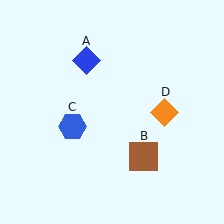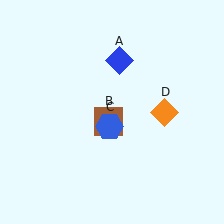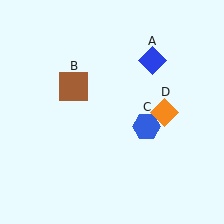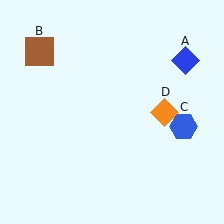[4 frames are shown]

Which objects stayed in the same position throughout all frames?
Orange diamond (object D) remained stationary.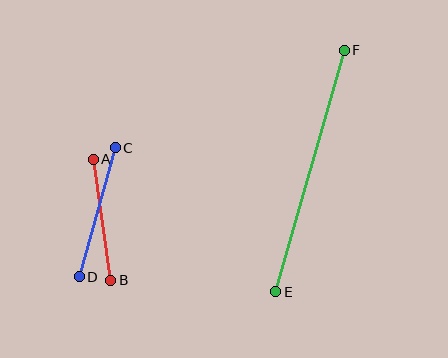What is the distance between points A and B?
The distance is approximately 122 pixels.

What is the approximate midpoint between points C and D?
The midpoint is at approximately (97, 212) pixels.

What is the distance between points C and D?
The distance is approximately 134 pixels.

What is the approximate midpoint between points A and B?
The midpoint is at approximately (102, 220) pixels.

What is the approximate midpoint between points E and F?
The midpoint is at approximately (310, 171) pixels.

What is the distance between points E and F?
The distance is approximately 251 pixels.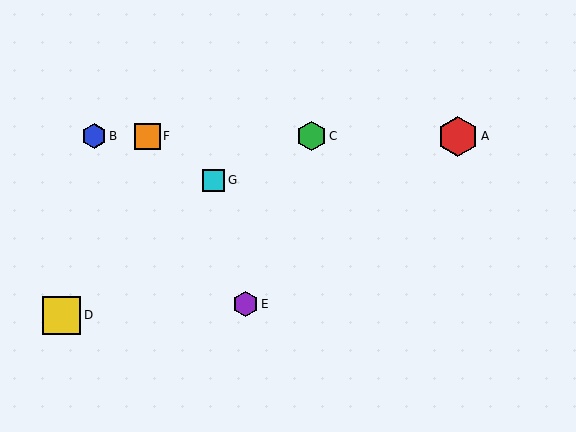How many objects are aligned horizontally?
4 objects (A, B, C, F) are aligned horizontally.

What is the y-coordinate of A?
Object A is at y≈136.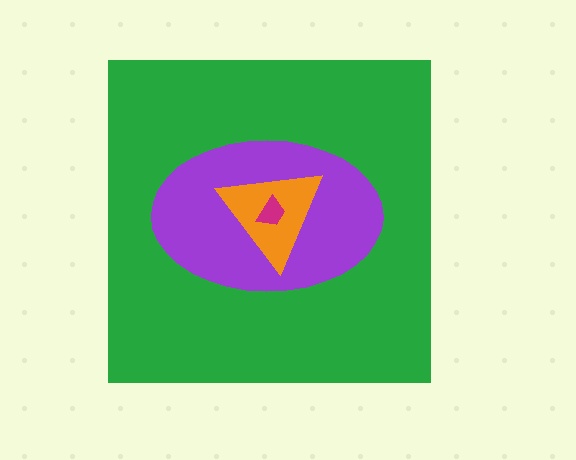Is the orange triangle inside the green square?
Yes.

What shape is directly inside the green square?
The purple ellipse.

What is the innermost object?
The magenta trapezoid.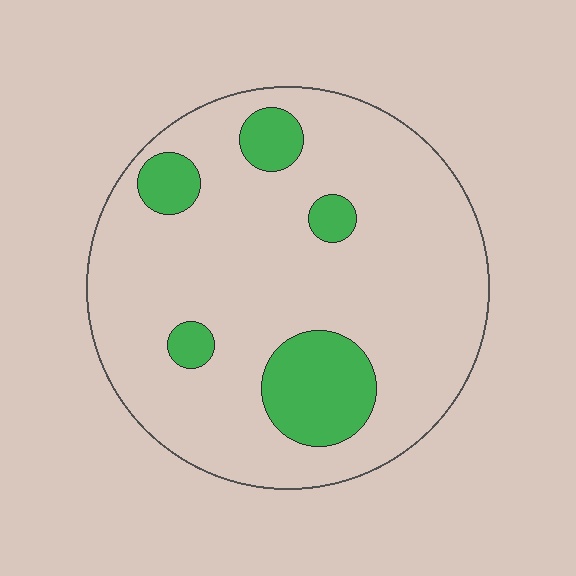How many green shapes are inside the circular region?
5.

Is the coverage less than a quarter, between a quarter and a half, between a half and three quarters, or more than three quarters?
Less than a quarter.